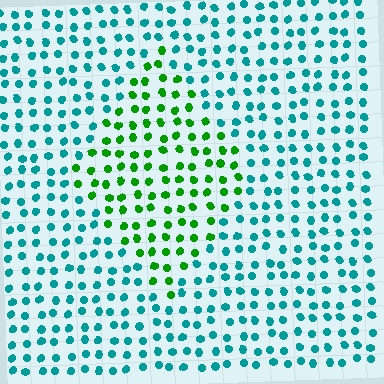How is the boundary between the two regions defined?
The boundary is defined purely by a slight shift in hue (about 59 degrees). Spacing, size, and orientation are identical on both sides.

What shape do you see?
I see a diamond.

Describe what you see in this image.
The image is filled with small teal elements in a uniform arrangement. A diamond-shaped region is visible where the elements are tinted to a slightly different hue, forming a subtle color boundary.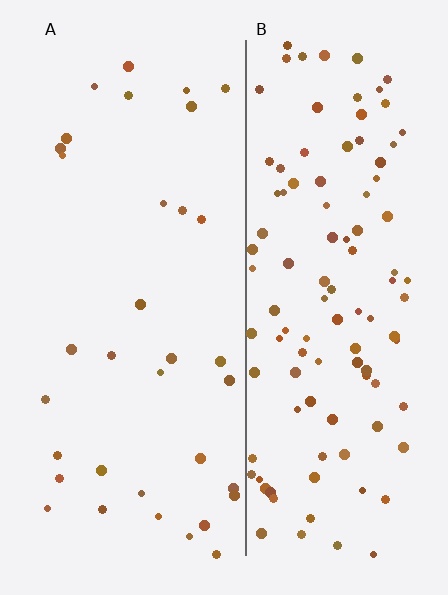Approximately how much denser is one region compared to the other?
Approximately 3.3× — region B over region A.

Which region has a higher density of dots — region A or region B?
B (the right).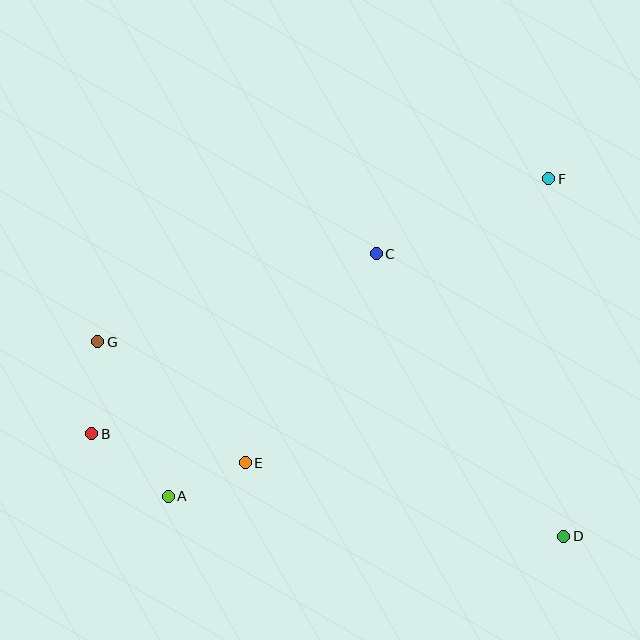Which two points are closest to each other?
Points A and E are closest to each other.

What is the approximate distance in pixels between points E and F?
The distance between E and F is approximately 415 pixels.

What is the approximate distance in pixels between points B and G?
The distance between B and G is approximately 92 pixels.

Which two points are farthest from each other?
Points B and F are farthest from each other.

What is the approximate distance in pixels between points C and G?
The distance between C and G is approximately 292 pixels.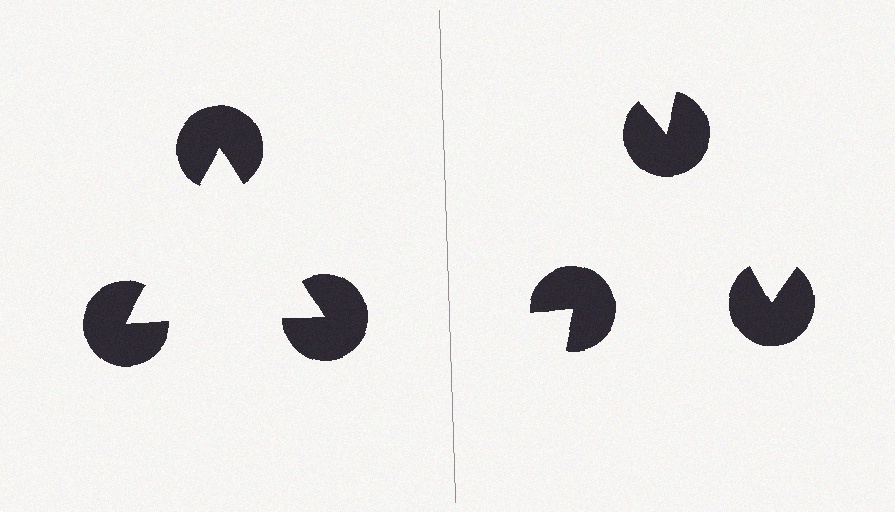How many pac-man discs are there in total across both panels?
6 — 3 on each side.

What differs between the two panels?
The pac-man discs are positioned identically on both sides; only the wedge orientations differ. On the left they align to a triangle; on the right they are misaligned.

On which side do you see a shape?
An illusory triangle appears on the left side. On the right side the wedge cuts are rotated, so no coherent shape forms.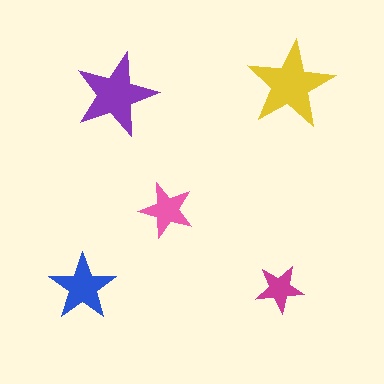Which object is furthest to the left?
The blue star is leftmost.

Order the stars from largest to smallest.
the yellow one, the purple one, the blue one, the pink one, the magenta one.